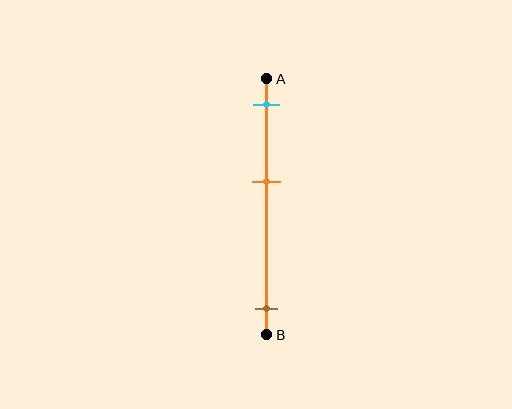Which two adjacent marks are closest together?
The cyan and orange marks are the closest adjacent pair.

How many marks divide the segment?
There are 3 marks dividing the segment.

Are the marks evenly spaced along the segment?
No, the marks are not evenly spaced.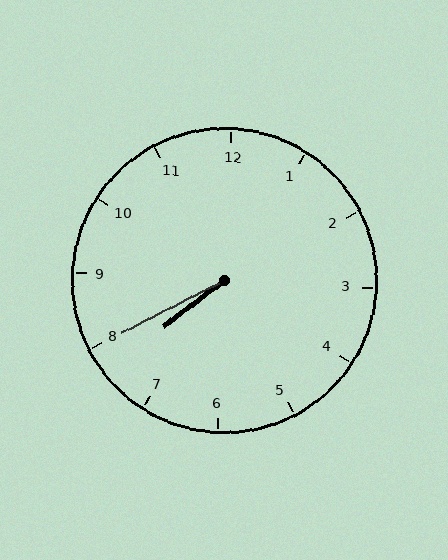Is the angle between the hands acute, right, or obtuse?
It is acute.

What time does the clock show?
7:40.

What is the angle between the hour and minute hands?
Approximately 10 degrees.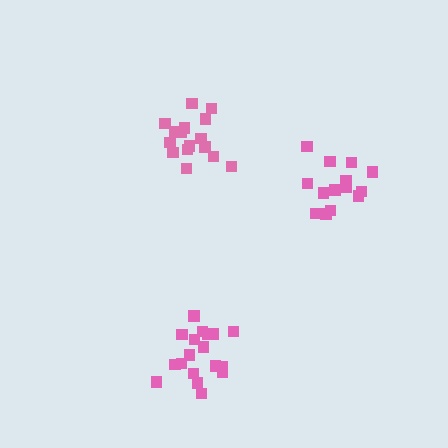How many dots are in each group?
Group 1: 14 dots, Group 2: 18 dots, Group 3: 16 dots (48 total).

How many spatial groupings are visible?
There are 3 spatial groupings.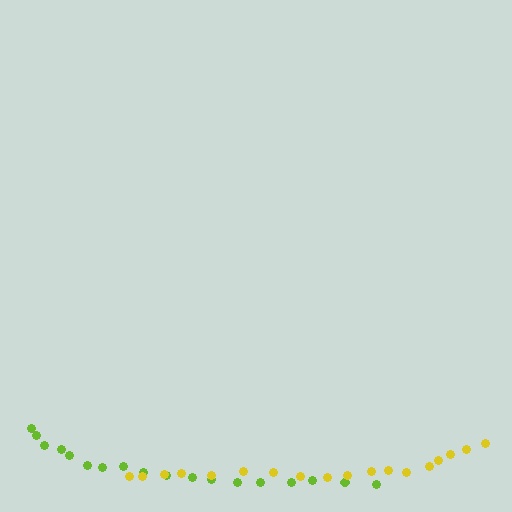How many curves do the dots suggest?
There are 2 distinct paths.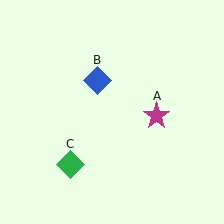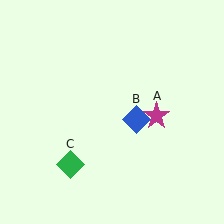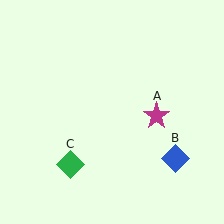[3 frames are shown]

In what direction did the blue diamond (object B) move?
The blue diamond (object B) moved down and to the right.